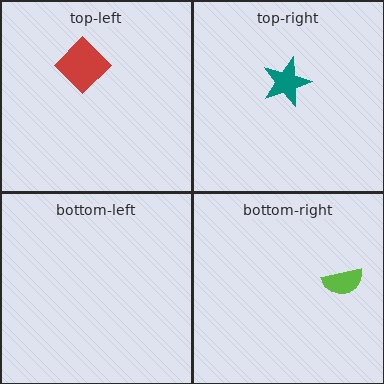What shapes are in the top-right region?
The teal star.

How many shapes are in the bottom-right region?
1.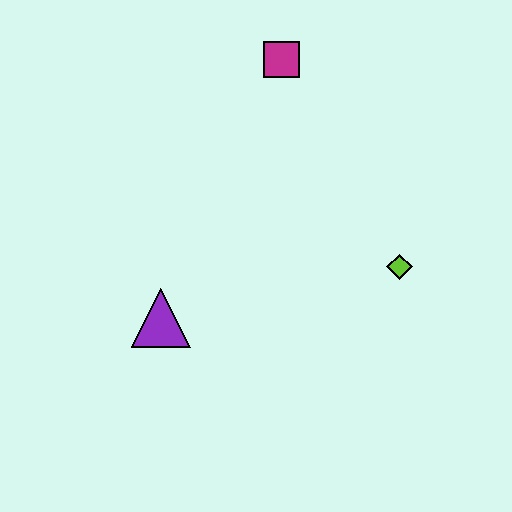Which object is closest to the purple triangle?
The lime diamond is closest to the purple triangle.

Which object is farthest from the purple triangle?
The magenta square is farthest from the purple triangle.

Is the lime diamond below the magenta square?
Yes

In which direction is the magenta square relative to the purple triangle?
The magenta square is above the purple triangle.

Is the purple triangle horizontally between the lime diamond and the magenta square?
No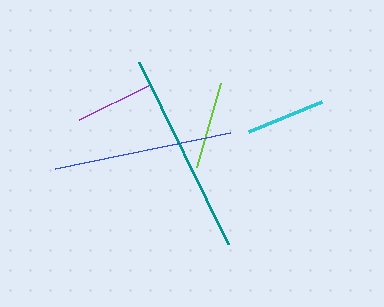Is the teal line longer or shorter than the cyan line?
The teal line is longer than the cyan line.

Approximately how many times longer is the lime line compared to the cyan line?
The lime line is approximately 1.1 times the length of the cyan line.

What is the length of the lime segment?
The lime segment is approximately 87 pixels long.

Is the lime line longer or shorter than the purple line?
The lime line is longer than the purple line.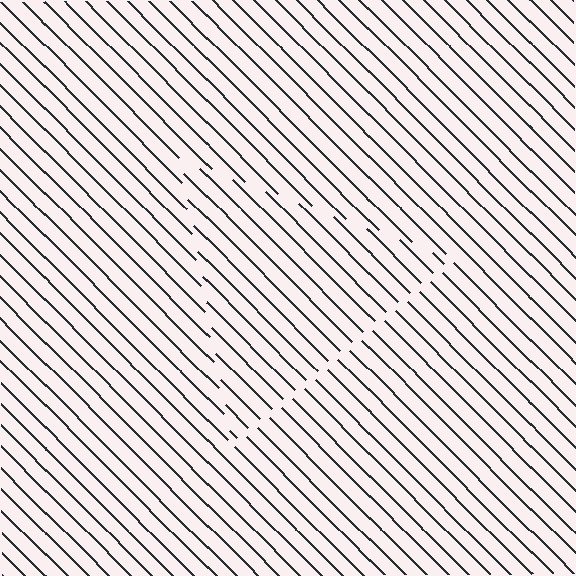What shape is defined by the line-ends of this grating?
An illusory triangle. The interior of the shape contains the same grating, shifted by half a period — the contour is defined by the phase discontinuity where line-ends from the inner and outer gratings abut.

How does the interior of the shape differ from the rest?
The interior of the shape contains the same grating, shifted by half a period — the contour is defined by the phase discontinuity where line-ends from the inner and outer gratings abut.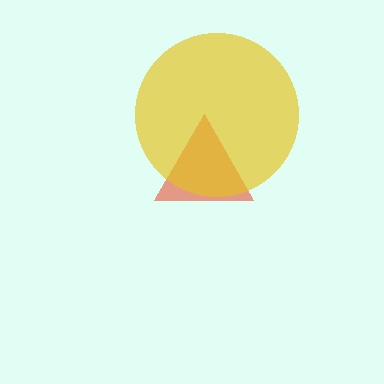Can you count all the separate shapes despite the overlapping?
Yes, there are 2 separate shapes.